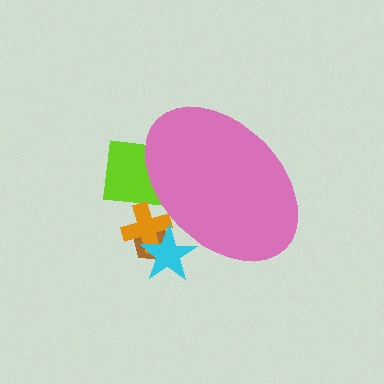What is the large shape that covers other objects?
A pink ellipse.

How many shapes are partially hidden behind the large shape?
4 shapes are partially hidden.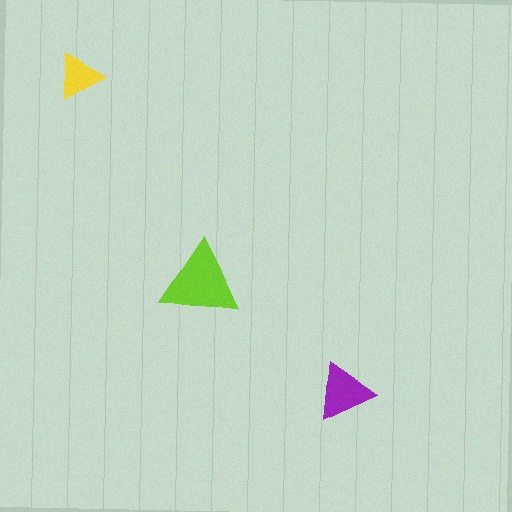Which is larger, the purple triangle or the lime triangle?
The lime one.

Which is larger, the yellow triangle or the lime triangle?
The lime one.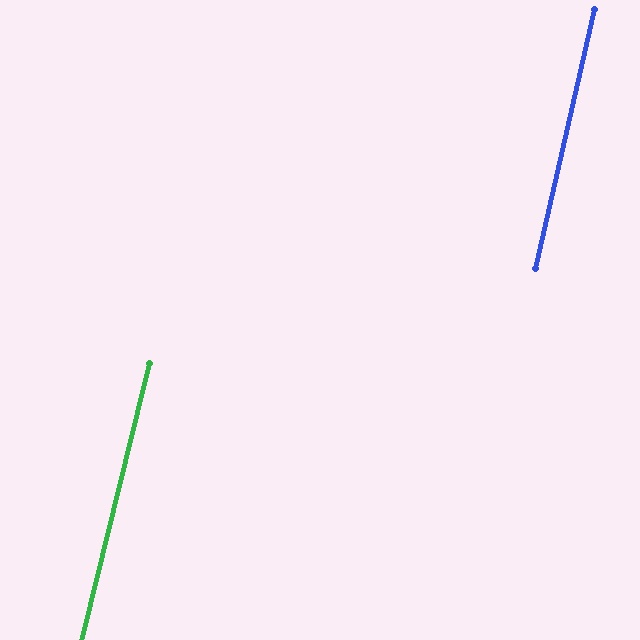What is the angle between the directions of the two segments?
Approximately 1 degree.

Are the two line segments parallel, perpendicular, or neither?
Parallel — their directions differ by only 0.9°.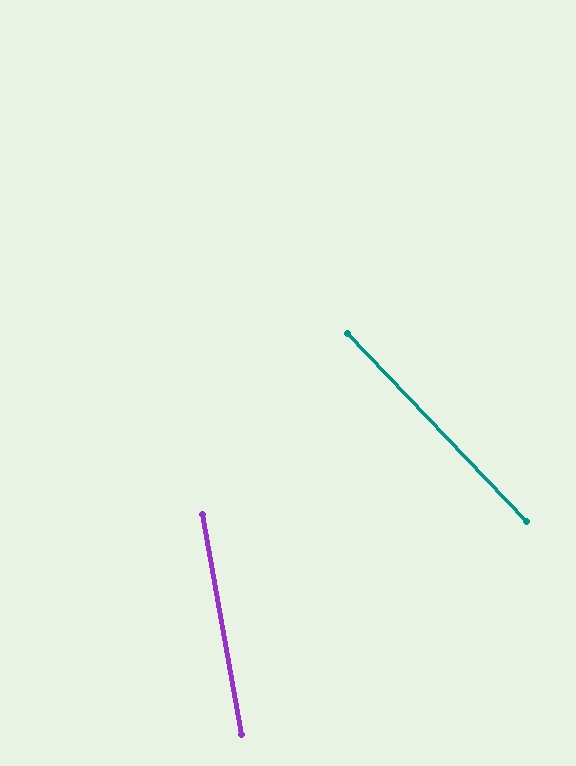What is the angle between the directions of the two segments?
Approximately 33 degrees.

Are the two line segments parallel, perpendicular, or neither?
Neither parallel nor perpendicular — they differ by about 33°.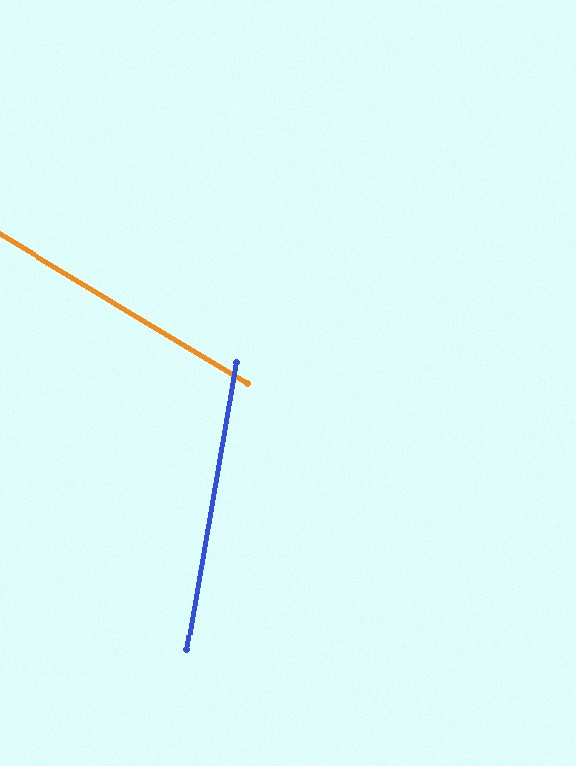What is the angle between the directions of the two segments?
Approximately 69 degrees.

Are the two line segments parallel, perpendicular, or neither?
Neither parallel nor perpendicular — they differ by about 69°.